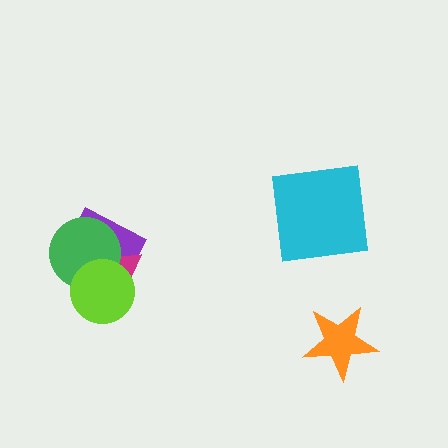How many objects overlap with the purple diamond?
3 objects overlap with the purple diamond.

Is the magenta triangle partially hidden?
Yes, it is partially covered by another shape.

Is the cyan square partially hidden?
No, no other shape covers it.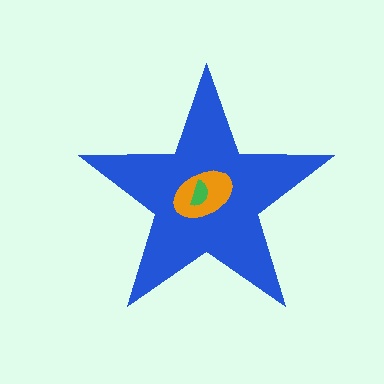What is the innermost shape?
The green semicircle.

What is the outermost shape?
The blue star.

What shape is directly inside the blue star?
The orange ellipse.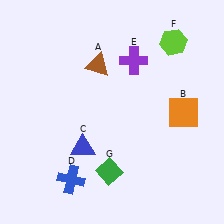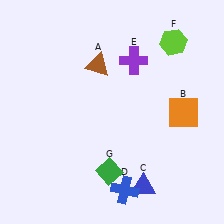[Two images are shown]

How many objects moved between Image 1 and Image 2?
2 objects moved between the two images.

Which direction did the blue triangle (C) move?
The blue triangle (C) moved right.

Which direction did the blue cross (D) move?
The blue cross (D) moved right.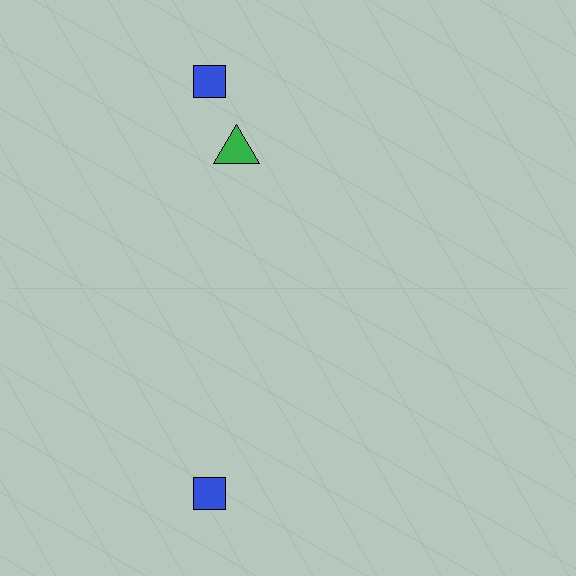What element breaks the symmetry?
A green triangle is missing from the bottom side.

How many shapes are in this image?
There are 3 shapes in this image.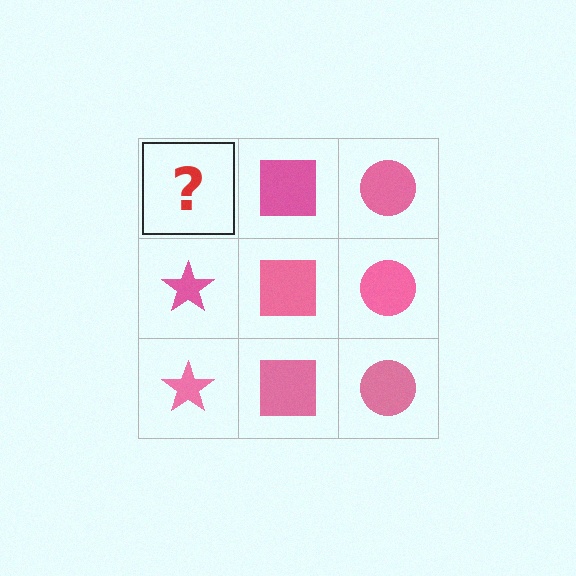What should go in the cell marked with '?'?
The missing cell should contain a pink star.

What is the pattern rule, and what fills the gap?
The rule is that each column has a consistent shape. The gap should be filled with a pink star.